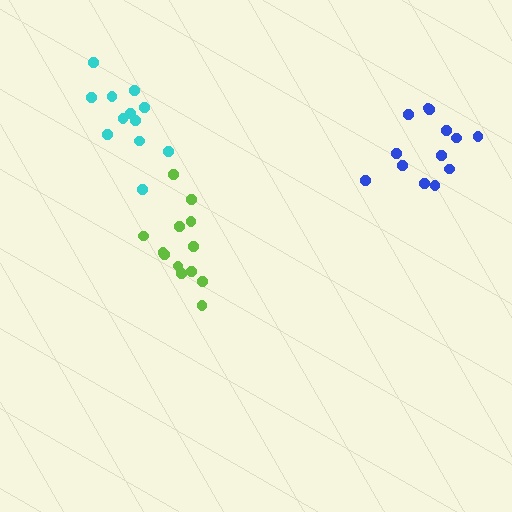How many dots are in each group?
Group 1: 12 dots, Group 2: 13 dots, Group 3: 13 dots (38 total).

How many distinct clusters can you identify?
There are 3 distinct clusters.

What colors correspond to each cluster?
The clusters are colored: cyan, blue, lime.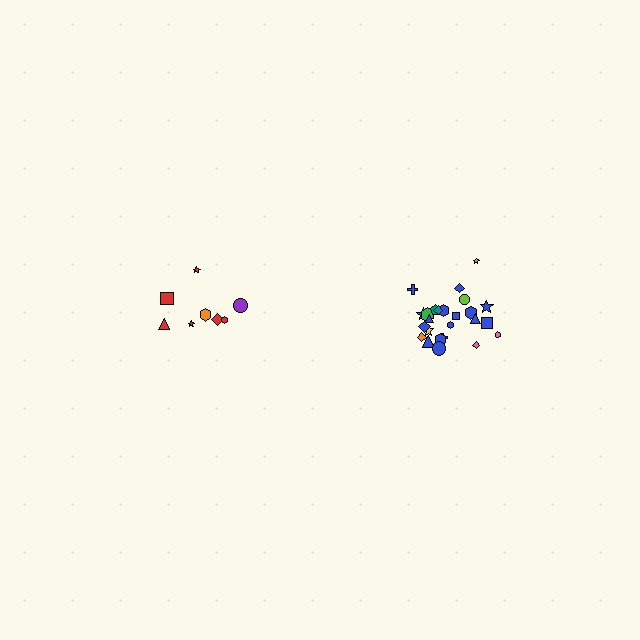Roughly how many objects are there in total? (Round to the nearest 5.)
Roughly 35 objects in total.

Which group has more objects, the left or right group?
The right group.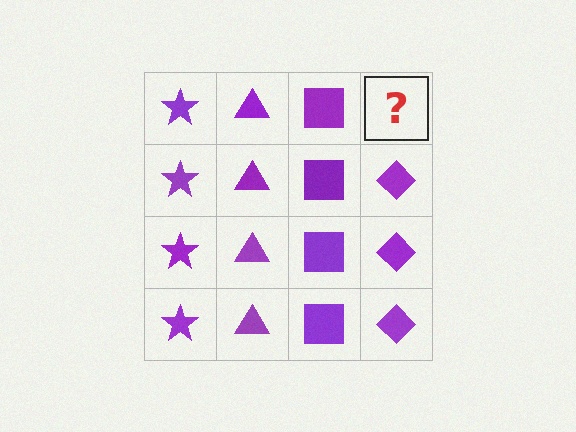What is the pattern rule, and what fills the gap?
The rule is that each column has a consistent shape. The gap should be filled with a purple diamond.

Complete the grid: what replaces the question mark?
The question mark should be replaced with a purple diamond.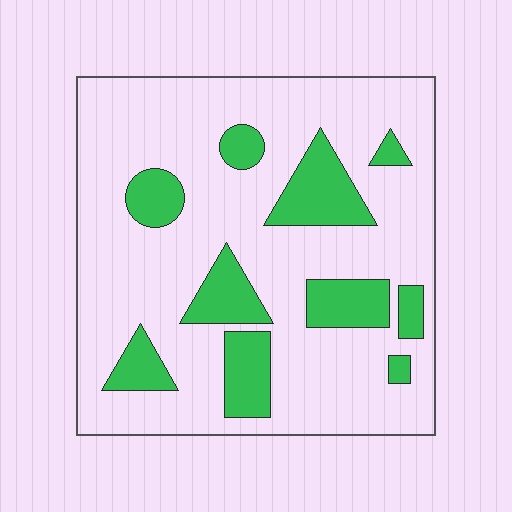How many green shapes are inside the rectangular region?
10.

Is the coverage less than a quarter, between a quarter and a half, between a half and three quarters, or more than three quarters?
Less than a quarter.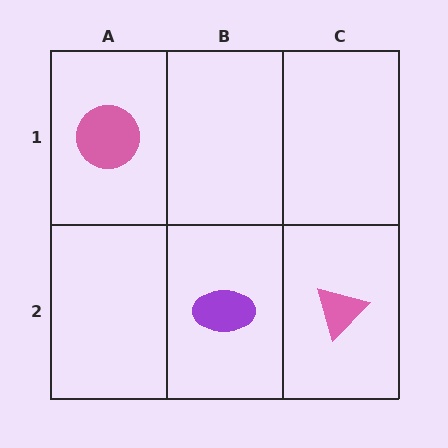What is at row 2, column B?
A purple ellipse.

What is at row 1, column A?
A pink circle.